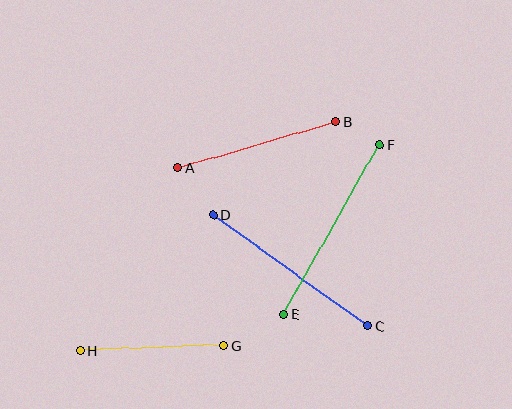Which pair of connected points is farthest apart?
Points E and F are farthest apart.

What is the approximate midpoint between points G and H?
The midpoint is at approximately (152, 348) pixels.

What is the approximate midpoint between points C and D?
The midpoint is at approximately (290, 270) pixels.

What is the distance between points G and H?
The distance is approximately 143 pixels.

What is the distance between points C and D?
The distance is approximately 190 pixels.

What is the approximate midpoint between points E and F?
The midpoint is at approximately (332, 230) pixels.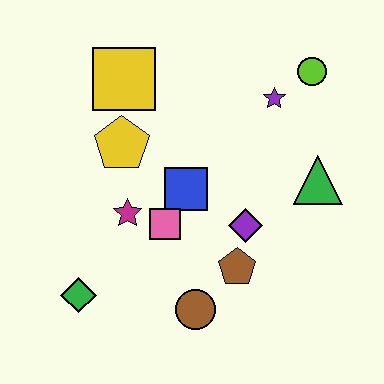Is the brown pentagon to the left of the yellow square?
No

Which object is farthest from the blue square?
The lime circle is farthest from the blue square.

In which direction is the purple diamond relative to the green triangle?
The purple diamond is to the left of the green triangle.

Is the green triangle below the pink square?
No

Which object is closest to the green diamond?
The magenta star is closest to the green diamond.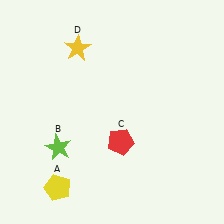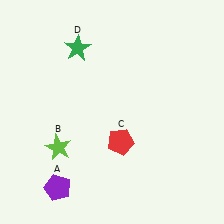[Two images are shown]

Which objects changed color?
A changed from yellow to purple. D changed from yellow to green.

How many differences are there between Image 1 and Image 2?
There are 2 differences between the two images.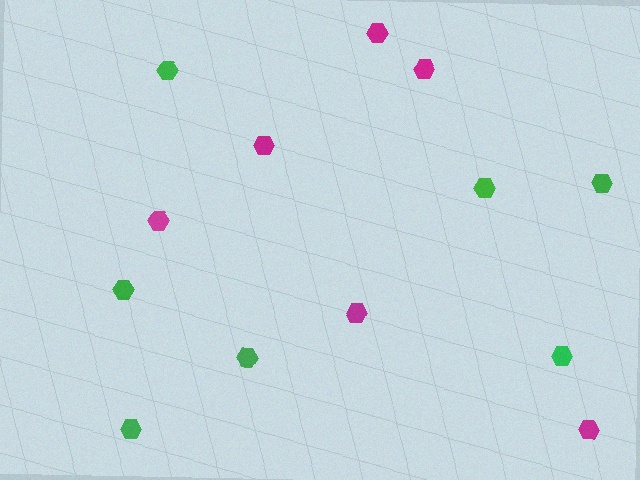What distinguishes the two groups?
There are 2 groups: one group of green hexagons (7) and one group of magenta hexagons (6).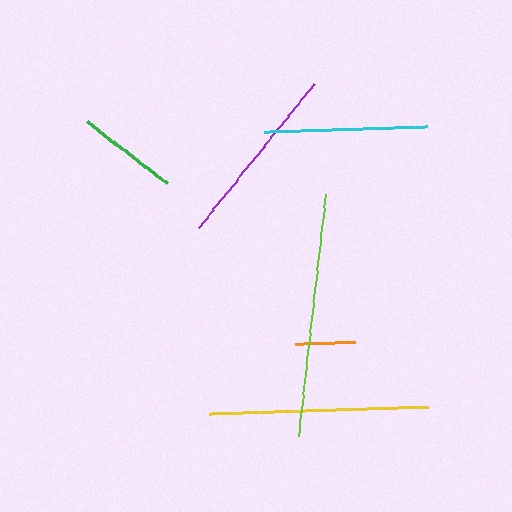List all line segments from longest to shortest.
From longest to shortest: lime, yellow, purple, cyan, green, orange.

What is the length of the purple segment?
The purple segment is approximately 185 pixels long.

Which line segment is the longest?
The lime line is the longest at approximately 244 pixels.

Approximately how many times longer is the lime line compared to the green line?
The lime line is approximately 2.4 times the length of the green line.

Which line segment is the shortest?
The orange line is the shortest at approximately 60 pixels.